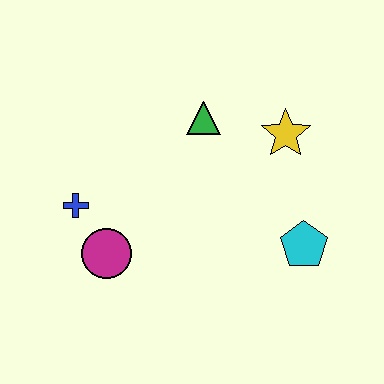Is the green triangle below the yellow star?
No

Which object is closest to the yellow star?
The green triangle is closest to the yellow star.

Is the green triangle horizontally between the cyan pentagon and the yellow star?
No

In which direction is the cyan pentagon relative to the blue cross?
The cyan pentagon is to the right of the blue cross.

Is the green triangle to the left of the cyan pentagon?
Yes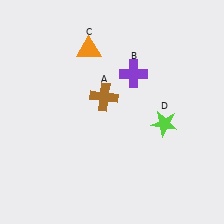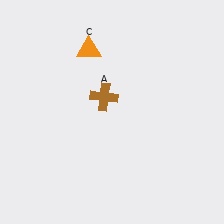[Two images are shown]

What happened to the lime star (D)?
The lime star (D) was removed in Image 2. It was in the bottom-right area of Image 1.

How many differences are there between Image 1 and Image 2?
There are 2 differences between the two images.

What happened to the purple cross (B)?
The purple cross (B) was removed in Image 2. It was in the top-right area of Image 1.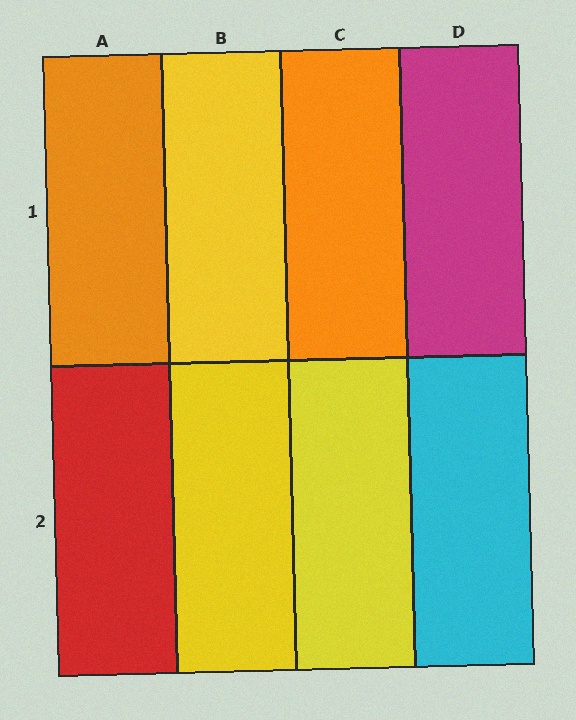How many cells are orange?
2 cells are orange.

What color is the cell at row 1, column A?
Orange.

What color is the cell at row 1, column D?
Magenta.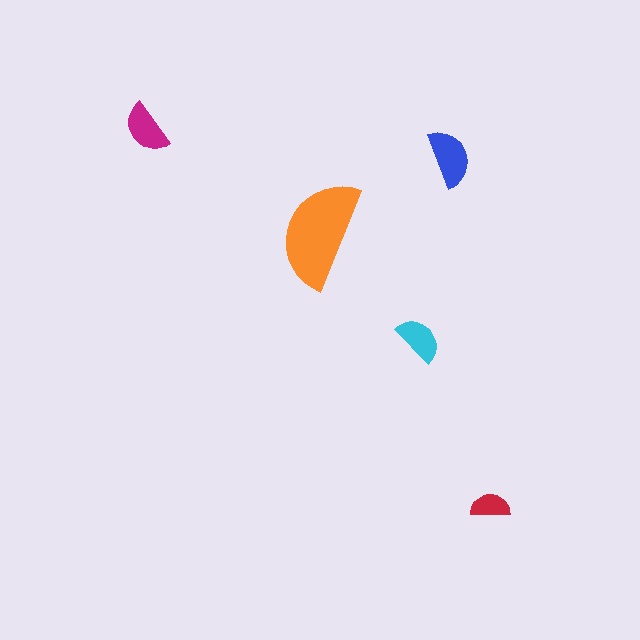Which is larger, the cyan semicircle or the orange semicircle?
The orange one.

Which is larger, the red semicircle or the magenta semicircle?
The magenta one.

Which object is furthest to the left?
The magenta semicircle is leftmost.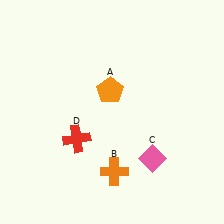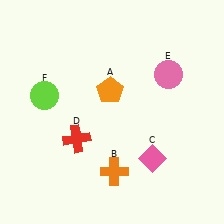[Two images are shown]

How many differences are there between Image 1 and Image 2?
There are 2 differences between the two images.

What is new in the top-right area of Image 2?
A pink circle (E) was added in the top-right area of Image 2.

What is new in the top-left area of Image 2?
A lime circle (F) was added in the top-left area of Image 2.